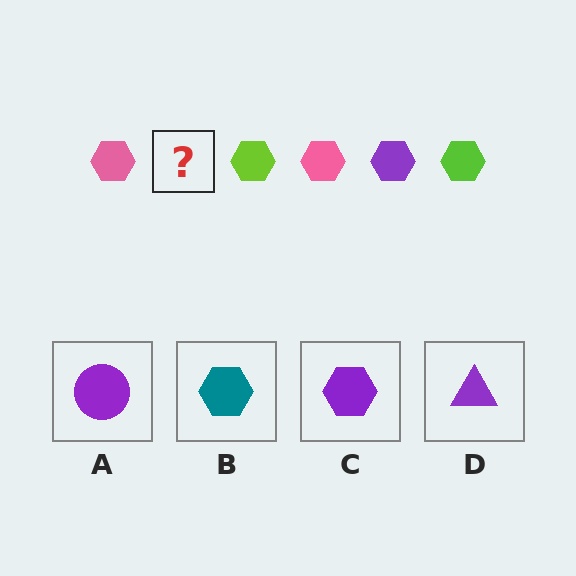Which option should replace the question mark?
Option C.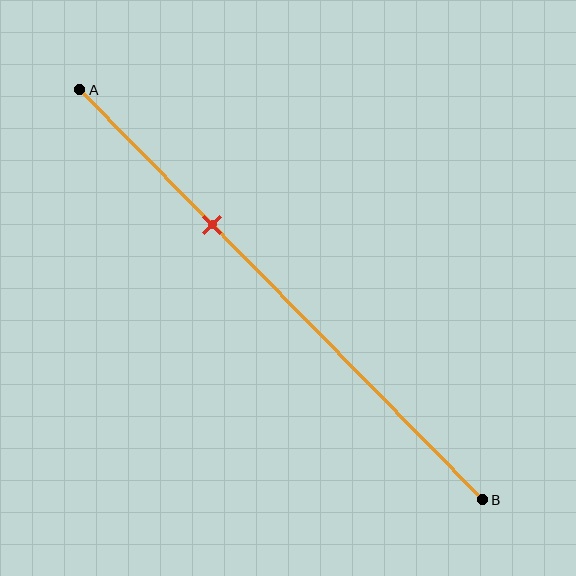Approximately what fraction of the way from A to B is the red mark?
The red mark is approximately 35% of the way from A to B.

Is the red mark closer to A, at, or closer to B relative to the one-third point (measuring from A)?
The red mark is approximately at the one-third point of segment AB.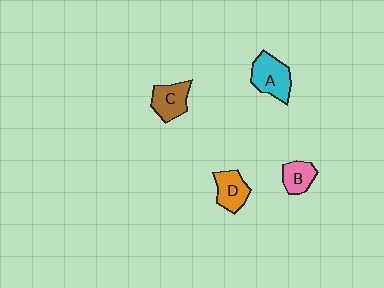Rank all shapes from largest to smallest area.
From largest to smallest: A (cyan), C (brown), D (orange), B (pink).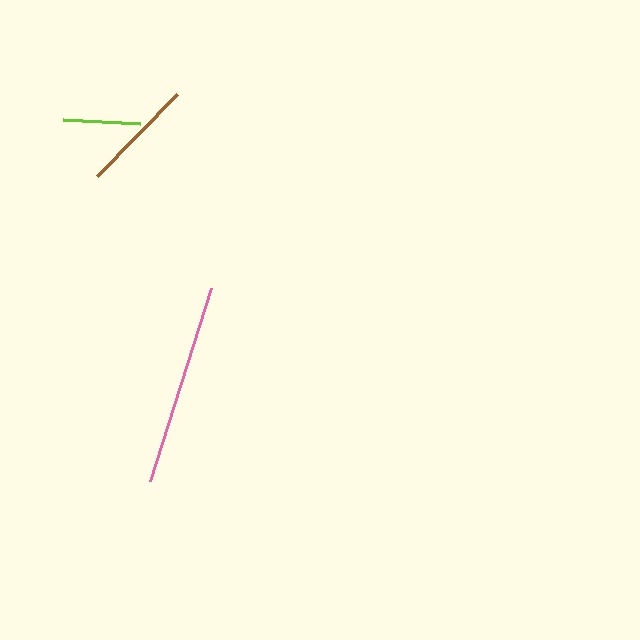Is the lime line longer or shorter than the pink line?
The pink line is longer than the lime line.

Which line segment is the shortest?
The lime line is the shortest at approximately 77 pixels.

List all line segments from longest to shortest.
From longest to shortest: pink, brown, lime.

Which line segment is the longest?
The pink line is the longest at approximately 201 pixels.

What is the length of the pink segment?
The pink segment is approximately 201 pixels long.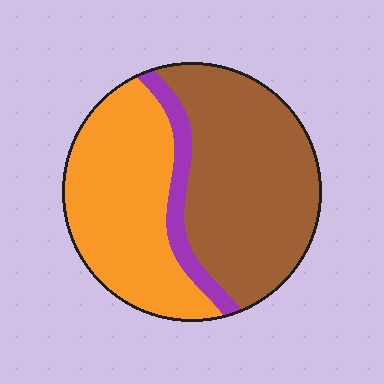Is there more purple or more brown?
Brown.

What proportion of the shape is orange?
Orange covers about 40% of the shape.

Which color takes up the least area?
Purple, at roughly 10%.